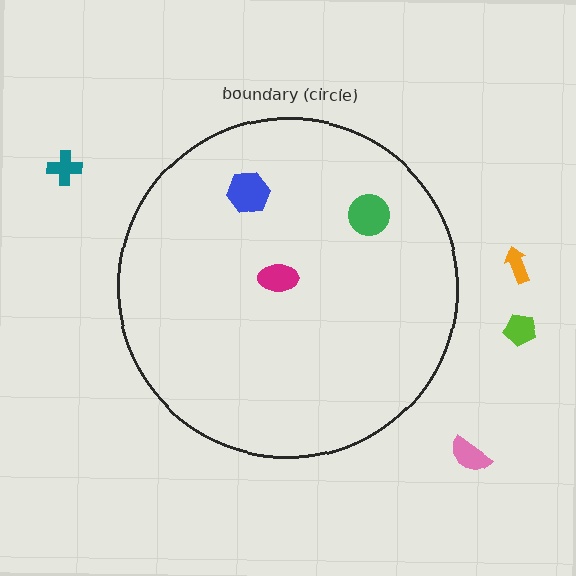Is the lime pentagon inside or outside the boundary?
Outside.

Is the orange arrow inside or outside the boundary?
Outside.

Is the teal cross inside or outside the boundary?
Outside.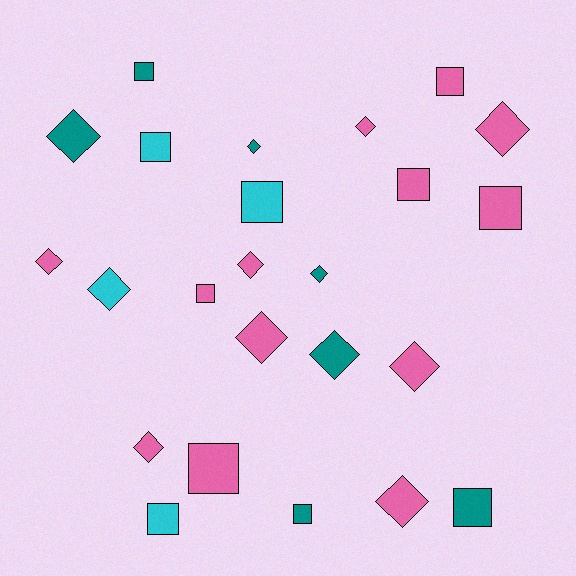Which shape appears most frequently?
Diamond, with 13 objects.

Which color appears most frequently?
Pink, with 13 objects.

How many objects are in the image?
There are 24 objects.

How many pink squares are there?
There are 5 pink squares.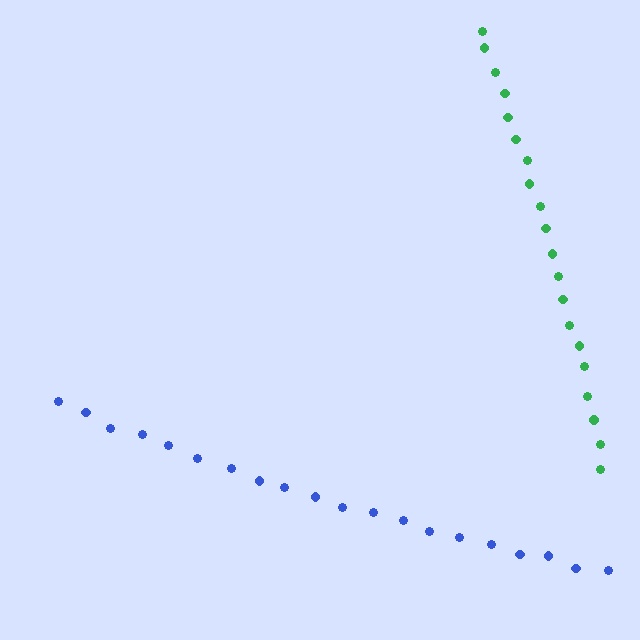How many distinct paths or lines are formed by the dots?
There are 2 distinct paths.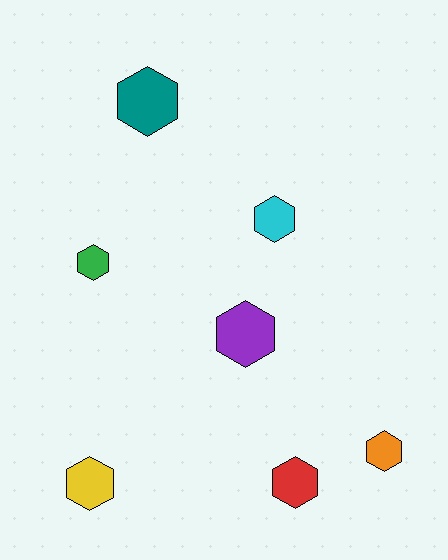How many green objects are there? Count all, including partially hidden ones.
There is 1 green object.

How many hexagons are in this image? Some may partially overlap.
There are 7 hexagons.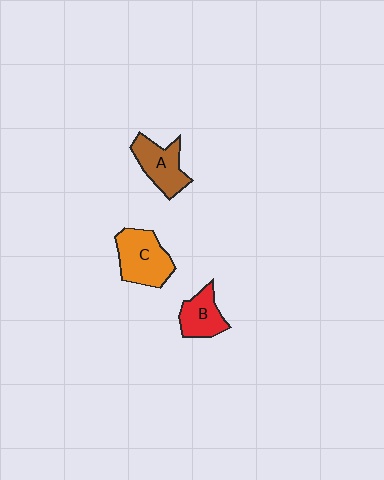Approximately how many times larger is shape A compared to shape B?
Approximately 1.2 times.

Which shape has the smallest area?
Shape B (red).